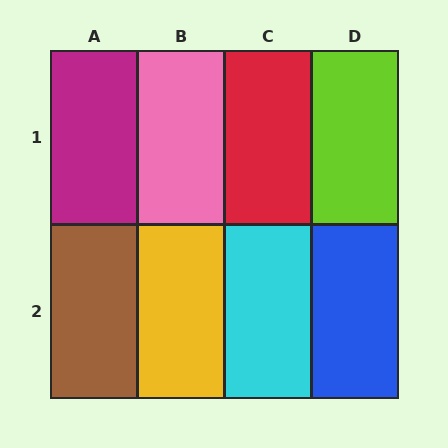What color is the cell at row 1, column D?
Lime.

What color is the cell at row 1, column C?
Red.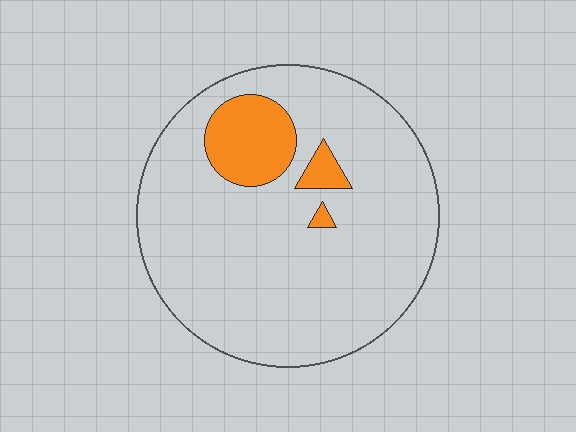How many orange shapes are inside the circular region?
3.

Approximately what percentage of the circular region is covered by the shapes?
Approximately 10%.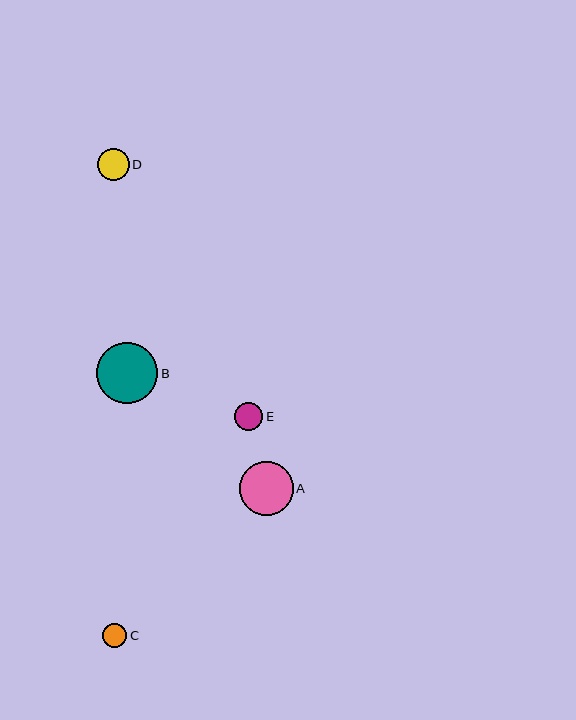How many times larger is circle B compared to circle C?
Circle B is approximately 2.4 times the size of circle C.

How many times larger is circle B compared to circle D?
Circle B is approximately 1.9 times the size of circle D.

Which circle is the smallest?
Circle C is the smallest with a size of approximately 25 pixels.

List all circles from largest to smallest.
From largest to smallest: B, A, D, E, C.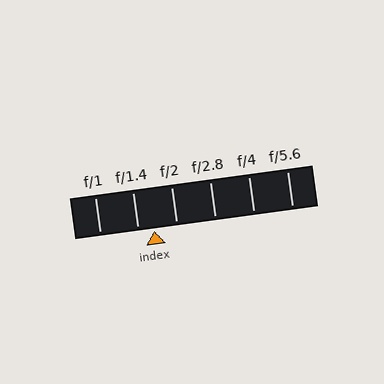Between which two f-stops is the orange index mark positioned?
The index mark is between f/1.4 and f/2.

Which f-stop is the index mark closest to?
The index mark is closest to f/1.4.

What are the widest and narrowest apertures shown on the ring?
The widest aperture shown is f/1 and the narrowest is f/5.6.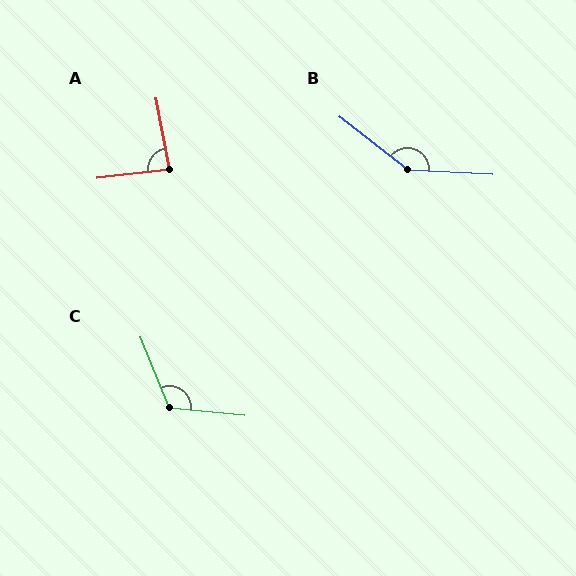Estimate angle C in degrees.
Approximately 118 degrees.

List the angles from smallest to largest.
A (85°), C (118°), B (145°).